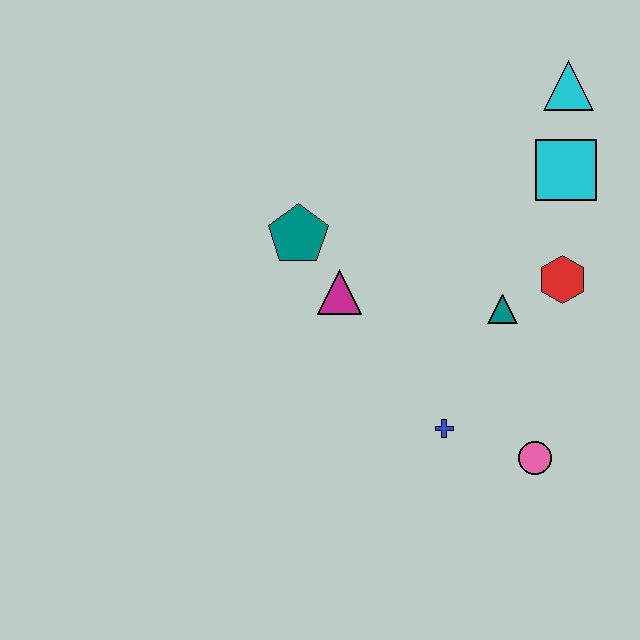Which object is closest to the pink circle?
The blue cross is closest to the pink circle.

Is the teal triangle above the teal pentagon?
No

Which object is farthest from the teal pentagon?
The pink circle is farthest from the teal pentagon.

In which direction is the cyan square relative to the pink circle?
The cyan square is above the pink circle.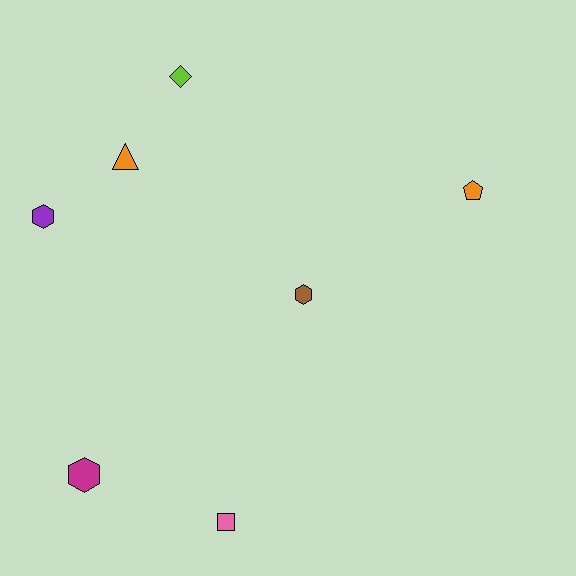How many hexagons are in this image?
There are 3 hexagons.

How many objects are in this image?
There are 7 objects.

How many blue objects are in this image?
There are no blue objects.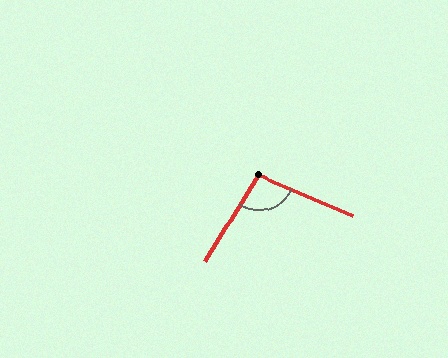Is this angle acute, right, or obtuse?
It is obtuse.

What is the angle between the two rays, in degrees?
Approximately 98 degrees.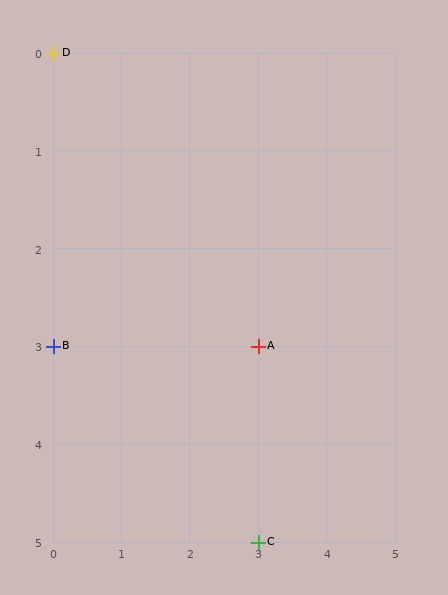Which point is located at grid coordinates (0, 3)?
Point B is at (0, 3).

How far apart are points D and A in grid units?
Points D and A are 3 columns and 3 rows apart (about 4.2 grid units diagonally).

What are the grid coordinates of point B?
Point B is at grid coordinates (0, 3).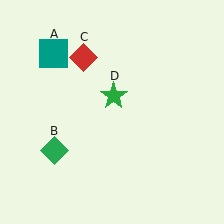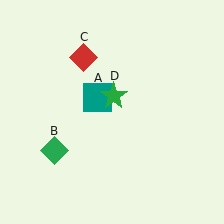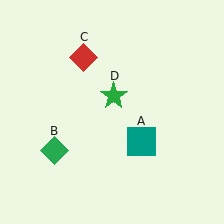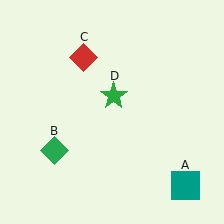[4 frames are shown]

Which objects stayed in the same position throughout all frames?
Green diamond (object B) and red diamond (object C) and green star (object D) remained stationary.